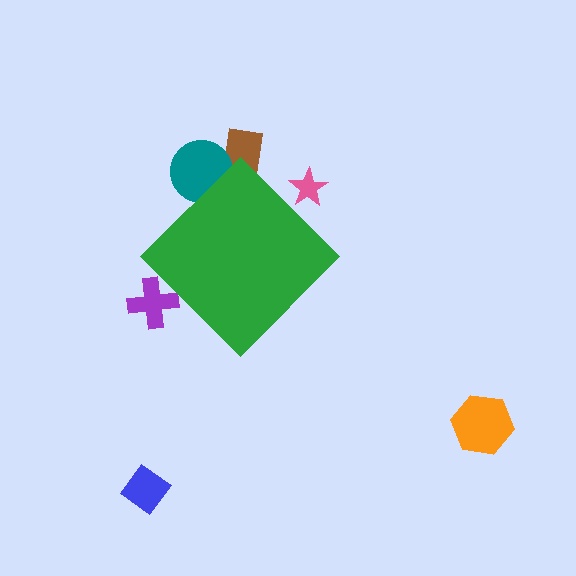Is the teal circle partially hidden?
Yes, the teal circle is partially hidden behind the green diamond.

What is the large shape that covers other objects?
A green diamond.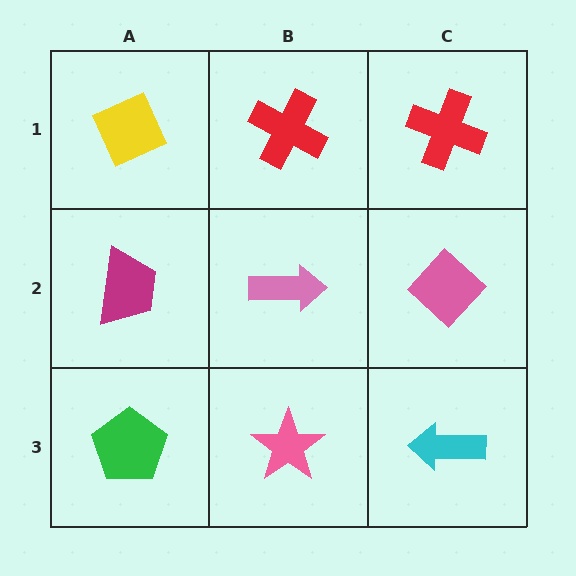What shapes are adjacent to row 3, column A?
A magenta trapezoid (row 2, column A), a pink star (row 3, column B).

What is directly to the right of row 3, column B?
A cyan arrow.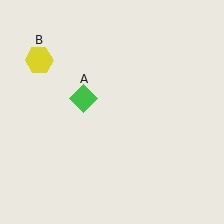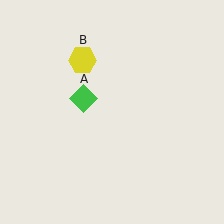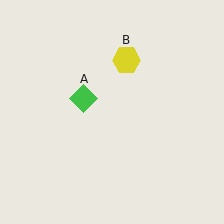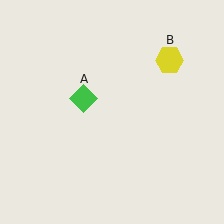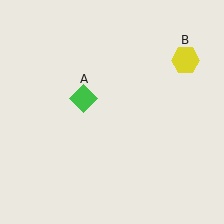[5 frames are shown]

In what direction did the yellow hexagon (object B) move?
The yellow hexagon (object B) moved right.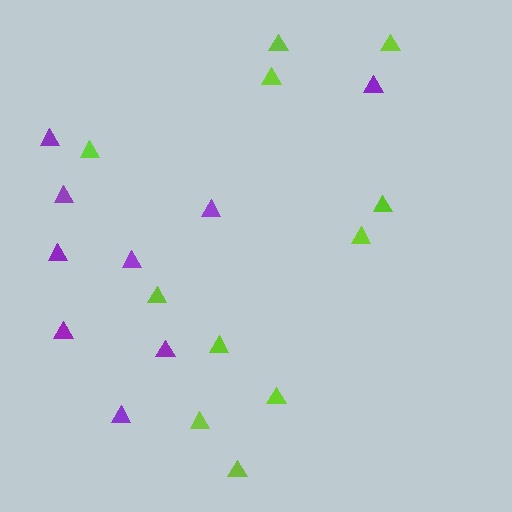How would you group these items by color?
There are 2 groups: one group of purple triangles (9) and one group of lime triangles (11).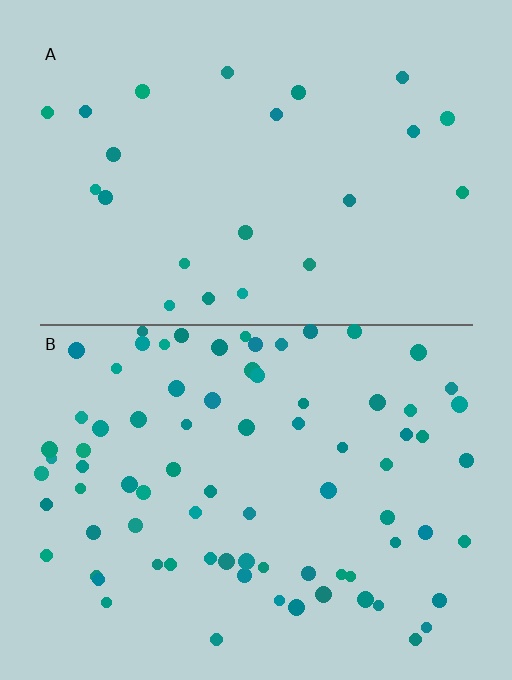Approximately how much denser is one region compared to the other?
Approximately 3.4× — region B over region A.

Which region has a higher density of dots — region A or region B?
B (the bottom).